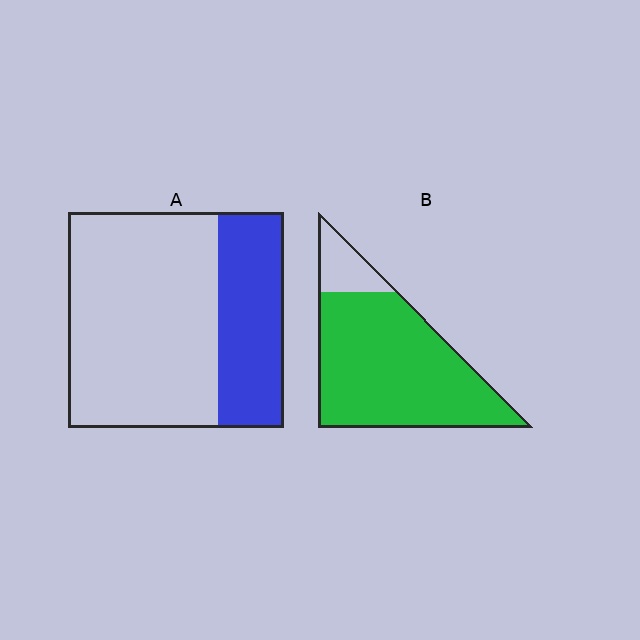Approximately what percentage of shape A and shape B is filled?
A is approximately 30% and B is approximately 85%.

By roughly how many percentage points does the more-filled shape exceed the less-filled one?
By roughly 55 percentage points (B over A).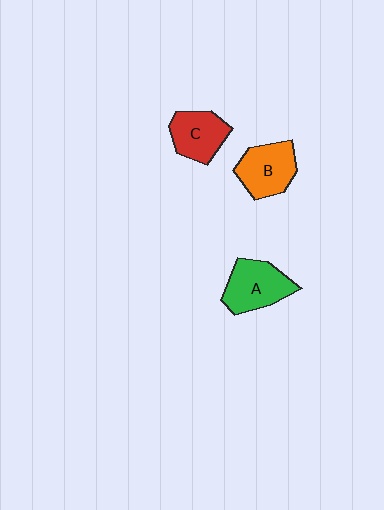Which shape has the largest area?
Shape A (green).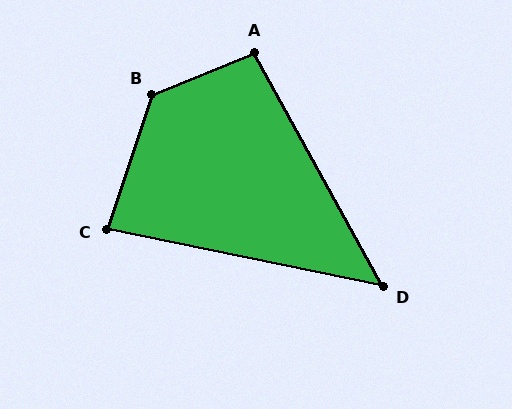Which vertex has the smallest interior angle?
D, at approximately 49 degrees.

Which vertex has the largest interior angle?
B, at approximately 131 degrees.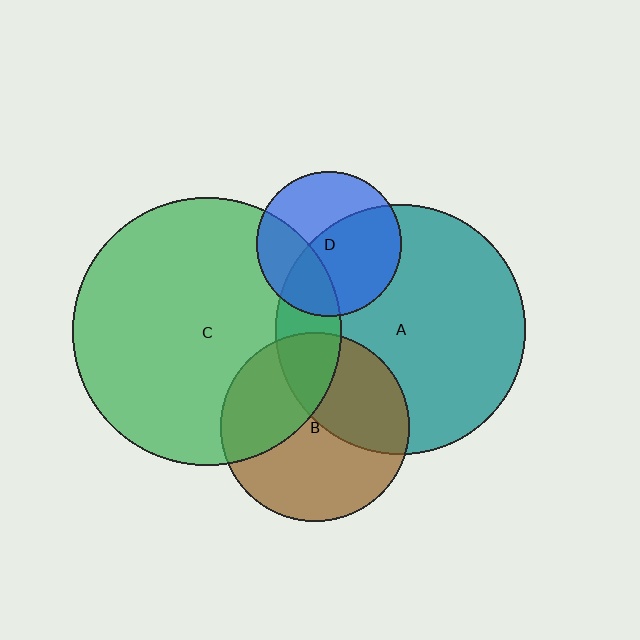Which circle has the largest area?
Circle C (green).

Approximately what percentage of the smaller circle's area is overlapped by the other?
Approximately 40%.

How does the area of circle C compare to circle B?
Approximately 2.0 times.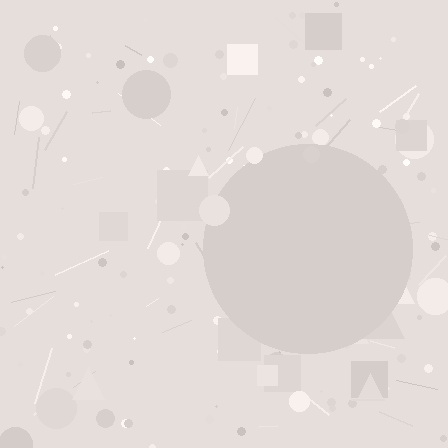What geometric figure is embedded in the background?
A circle is embedded in the background.